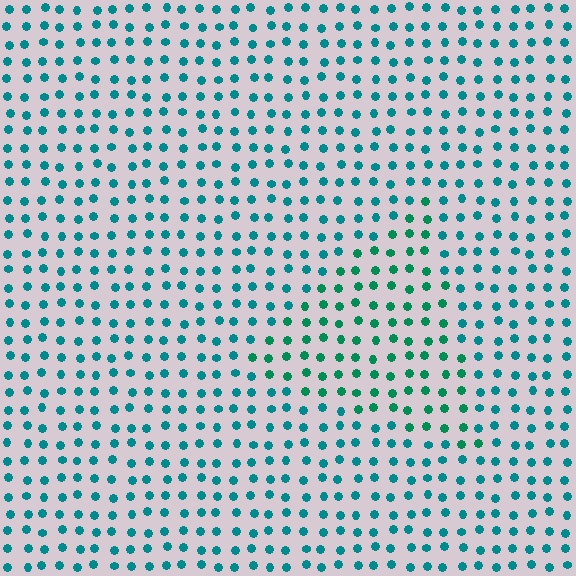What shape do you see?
I see a triangle.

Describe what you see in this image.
The image is filled with small teal elements in a uniform arrangement. A triangle-shaped region is visible where the elements are tinted to a slightly different hue, forming a subtle color boundary.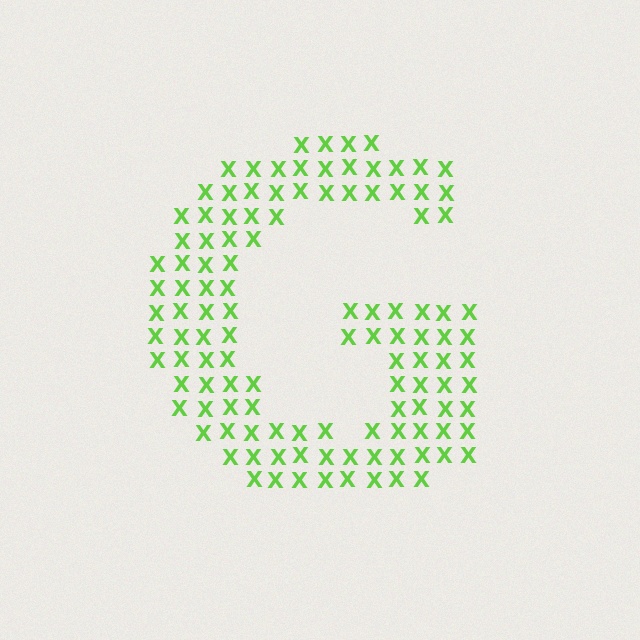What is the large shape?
The large shape is the letter G.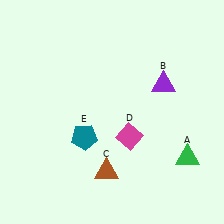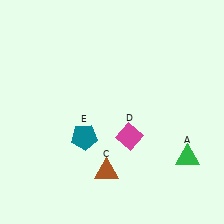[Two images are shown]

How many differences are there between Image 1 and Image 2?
There is 1 difference between the two images.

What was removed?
The purple triangle (B) was removed in Image 2.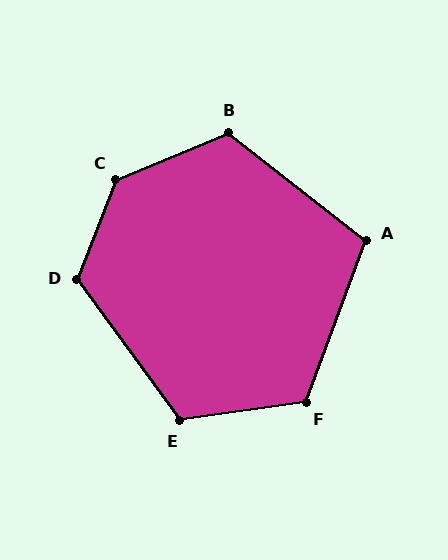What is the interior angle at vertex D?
Approximately 122 degrees (obtuse).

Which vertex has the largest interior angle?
C, at approximately 134 degrees.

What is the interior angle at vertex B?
Approximately 119 degrees (obtuse).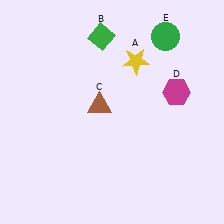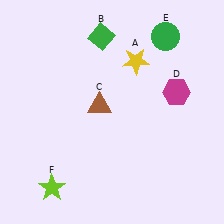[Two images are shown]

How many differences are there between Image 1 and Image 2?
There is 1 difference between the two images.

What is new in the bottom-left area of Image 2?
A lime star (F) was added in the bottom-left area of Image 2.